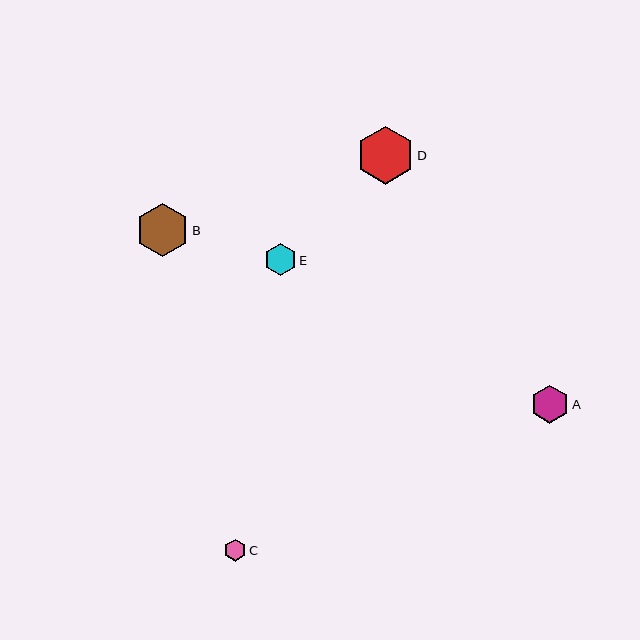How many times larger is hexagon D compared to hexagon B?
Hexagon D is approximately 1.1 times the size of hexagon B.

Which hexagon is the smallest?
Hexagon C is the smallest with a size of approximately 22 pixels.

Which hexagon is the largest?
Hexagon D is the largest with a size of approximately 58 pixels.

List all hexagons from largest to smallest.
From largest to smallest: D, B, A, E, C.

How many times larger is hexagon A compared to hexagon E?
Hexagon A is approximately 1.2 times the size of hexagon E.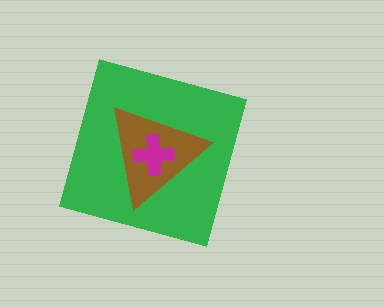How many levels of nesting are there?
3.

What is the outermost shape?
The green diamond.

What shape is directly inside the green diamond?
The brown triangle.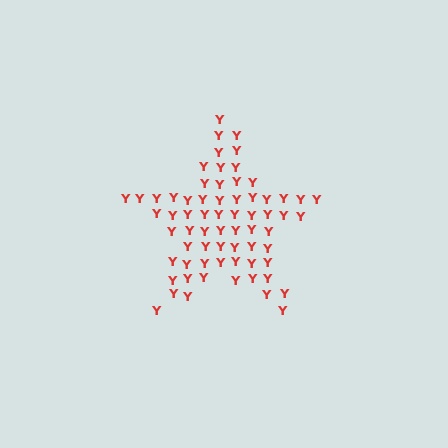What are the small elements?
The small elements are letter Y's.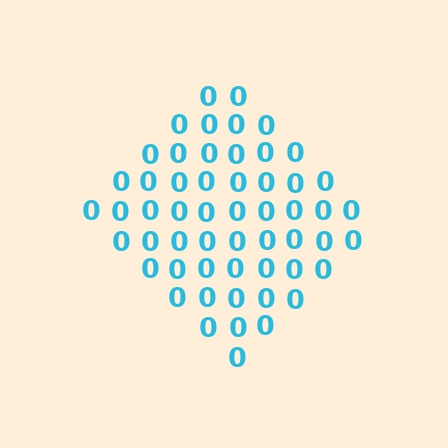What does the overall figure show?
The overall figure shows a diamond.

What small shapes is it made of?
It is made of small digit 0's.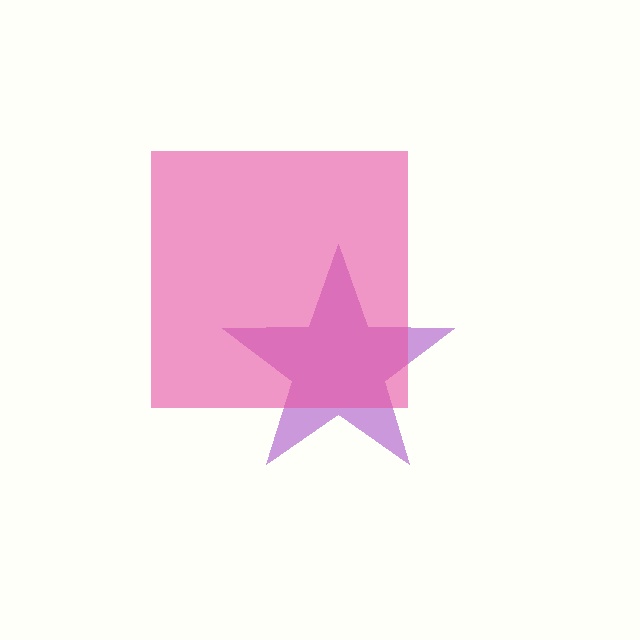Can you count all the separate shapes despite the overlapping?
Yes, there are 2 separate shapes.